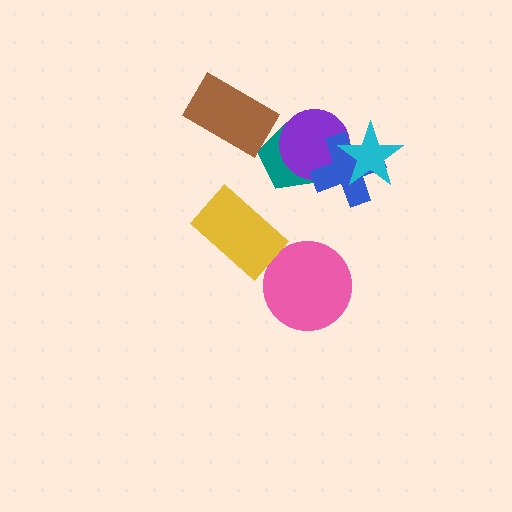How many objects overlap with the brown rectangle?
0 objects overlap with the brown rectangle.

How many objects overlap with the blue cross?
3 objects overlap with the blue cross.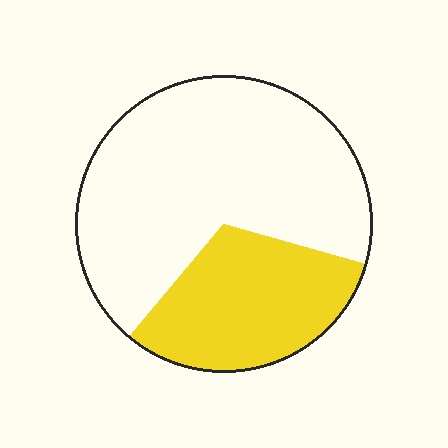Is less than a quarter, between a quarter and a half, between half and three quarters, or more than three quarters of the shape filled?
Between a quarter and a half.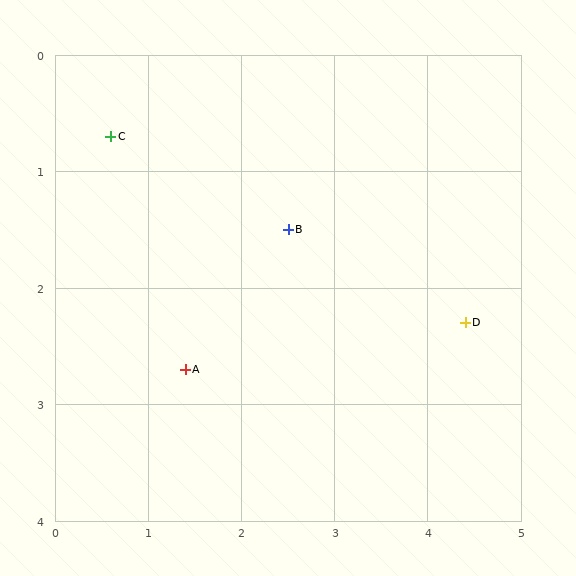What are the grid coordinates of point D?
Point D is at approximately (4.4, 2.3).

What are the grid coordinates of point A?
Point A is at approximately (1.4, 2.7).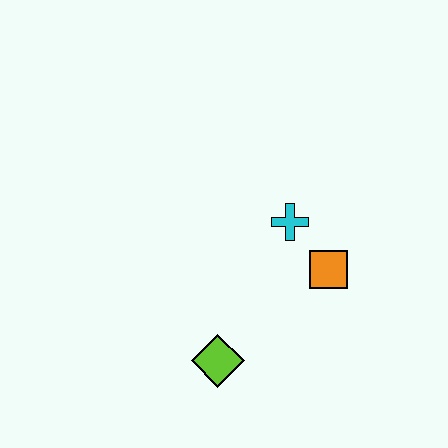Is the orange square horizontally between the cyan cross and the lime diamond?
No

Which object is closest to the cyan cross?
The orange square is closest to the cyan cross.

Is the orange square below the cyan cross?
Yes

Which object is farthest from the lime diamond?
The cyan cross is farthest from the lime diamond.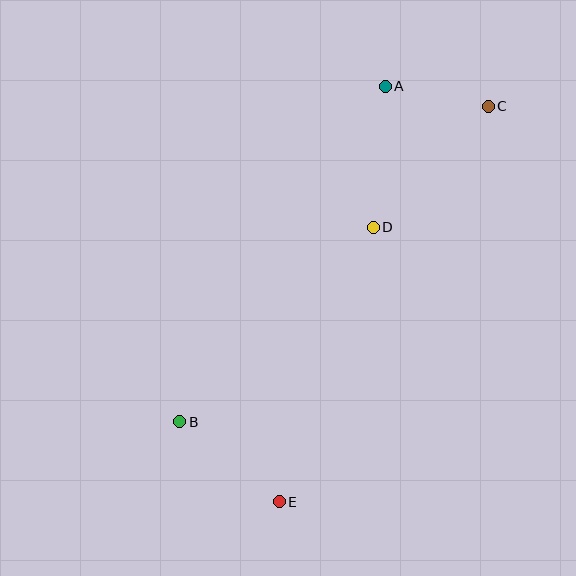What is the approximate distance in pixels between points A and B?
The distance between A and B is approximately 394 pixels.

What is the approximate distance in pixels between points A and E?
The distance between A and E is approximately 429 pixels.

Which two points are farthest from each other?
Points C and E are farthest from each other.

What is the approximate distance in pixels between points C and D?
The distance between C and D is approximately 167 pixels.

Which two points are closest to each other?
Points A and C are closest to each other.